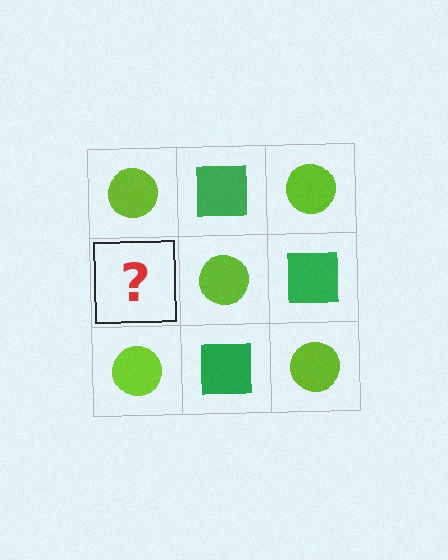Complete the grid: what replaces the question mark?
The question mark should be replaced with a green square.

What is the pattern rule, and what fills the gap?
The rule is that it alternates lime circle and green square in a checkerboard pattern. The gap should be filled with a green square.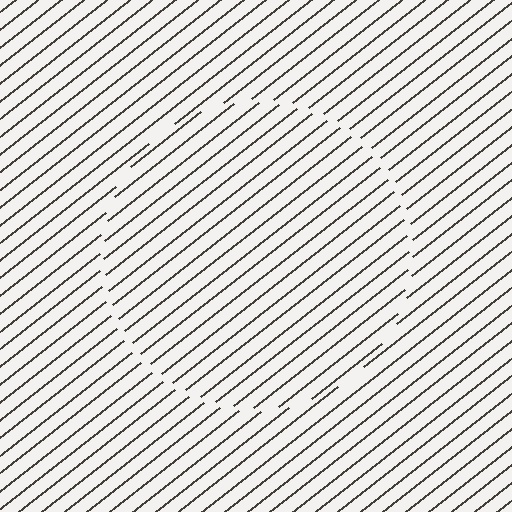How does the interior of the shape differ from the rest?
The interior of the shape contains the same grating, shifted by half a period — the contour is defined by the phase discontinuity where line-ends from the inner and outer gratings abut.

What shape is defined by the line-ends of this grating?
An illusory circle. The interior of the shape contains the same grating, shifted by half a period — the contour is defined by the phase discontinuity where line-ends from the inner and outer gratings abut.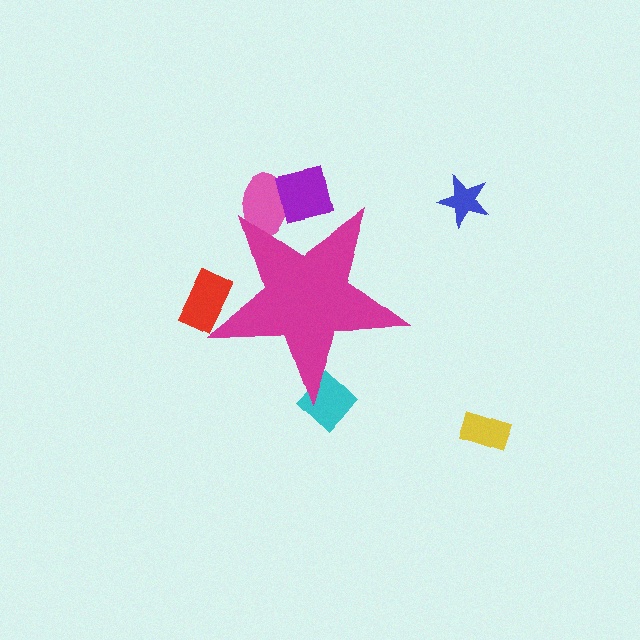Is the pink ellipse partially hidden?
Yes, the pink ellipse is partially hidden behind the magenta star.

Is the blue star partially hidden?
No, the blue star is fully visible.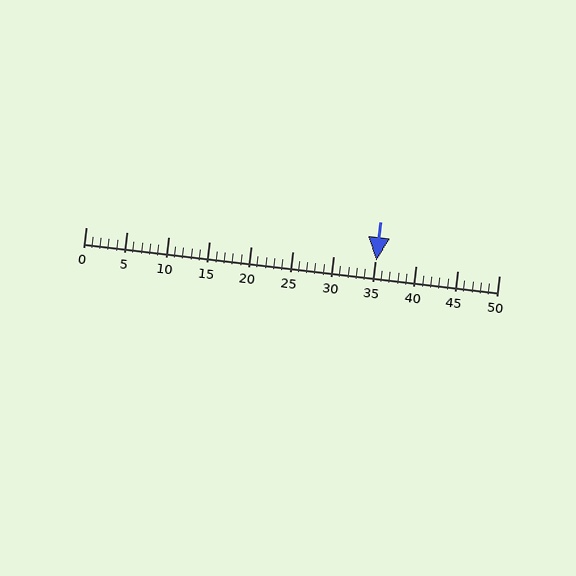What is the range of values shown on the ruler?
The ruler shows values from 0 to 50.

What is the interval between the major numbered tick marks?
The major tick marks are spaced 5 units apart.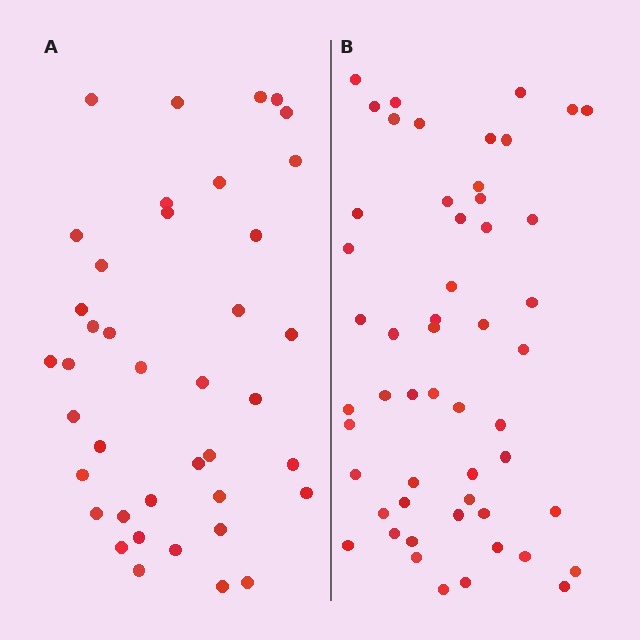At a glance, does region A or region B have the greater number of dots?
Region B (the right region) has more dots.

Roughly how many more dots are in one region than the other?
Region B has approximately 15 more dots than region A.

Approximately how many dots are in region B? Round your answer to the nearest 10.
About 50 dots. (The exact count is 53, which rounds to 50.)